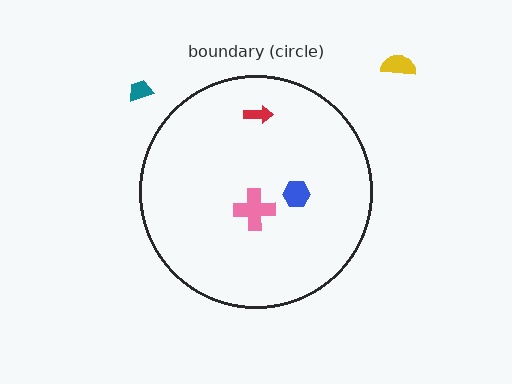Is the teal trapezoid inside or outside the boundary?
Outside.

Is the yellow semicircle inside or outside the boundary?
Outside.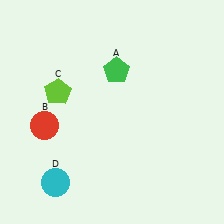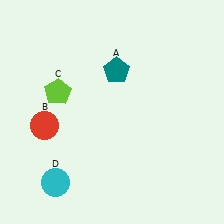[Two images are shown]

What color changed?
The pentagon (A) changed from green in Image 1 to teal in Image 2.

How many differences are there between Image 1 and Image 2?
There is 1 difference between the two images.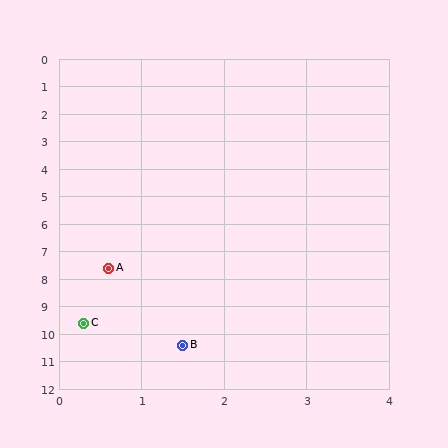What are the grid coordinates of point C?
Point C is at approximately (0.3, 9.6).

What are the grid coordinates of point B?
Point B is at approximately (1.5, 10.4).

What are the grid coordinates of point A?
Point A is at approximately (0.6, 7.6).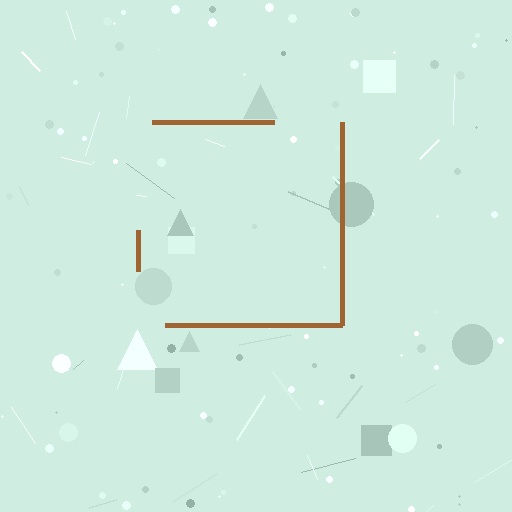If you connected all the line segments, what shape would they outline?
They would outline a square.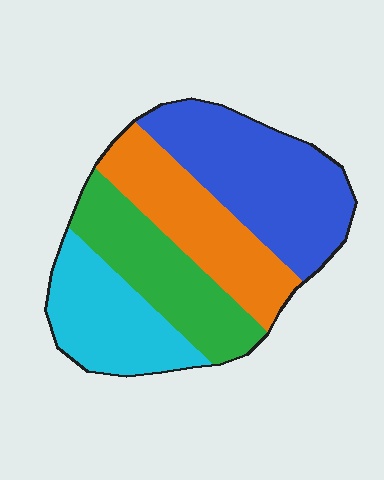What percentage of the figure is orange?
Orange covers 24% of the figure.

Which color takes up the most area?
Blue, at roughly 30%.